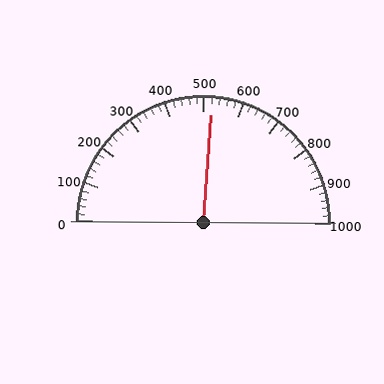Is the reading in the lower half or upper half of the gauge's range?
The reading is in the upper half of the range (0 to 1000).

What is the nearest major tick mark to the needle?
The nearest major tick mark is 500.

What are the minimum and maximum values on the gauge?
The gauge ranges from 0 to 1000.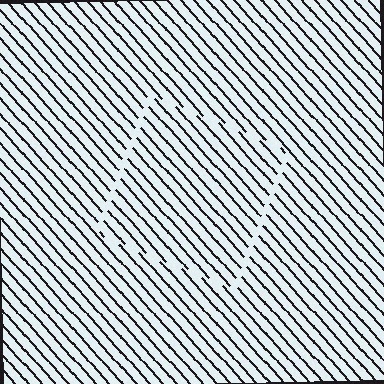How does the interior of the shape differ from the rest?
The interior of the shape contains the same grating, shifted by half a period — the contour is defined by the phase discontinuity where line-ends from the inner and outer gratings abut.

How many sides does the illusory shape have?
4 sides — the line-ends trace a square.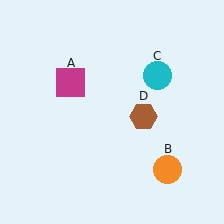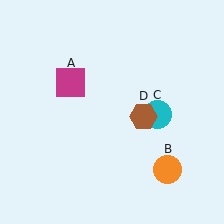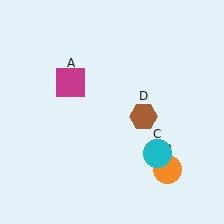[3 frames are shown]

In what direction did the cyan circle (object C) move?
The cyan circle (object C) moved down.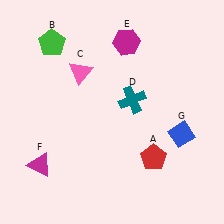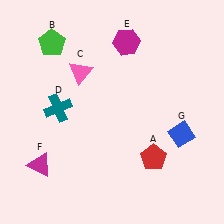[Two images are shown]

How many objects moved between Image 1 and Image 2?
1 object moved between the two images.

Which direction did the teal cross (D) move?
The teal cross (D) moved left.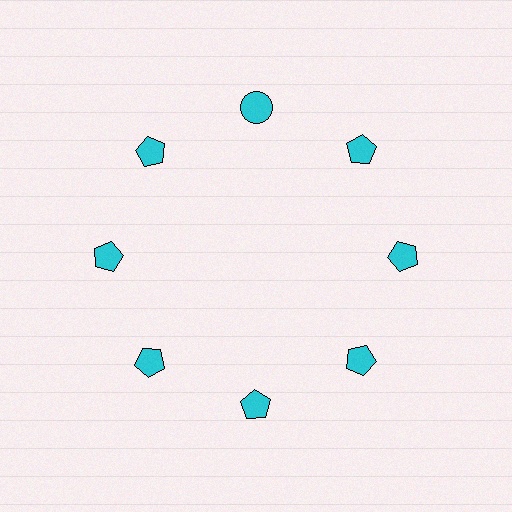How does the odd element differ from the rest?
It has a different shape: circle instead of pentagon.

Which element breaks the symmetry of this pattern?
The cyan circle at roughly the 12 o'clock position breaks the symmetry. All other shapes are cyan pentagons.